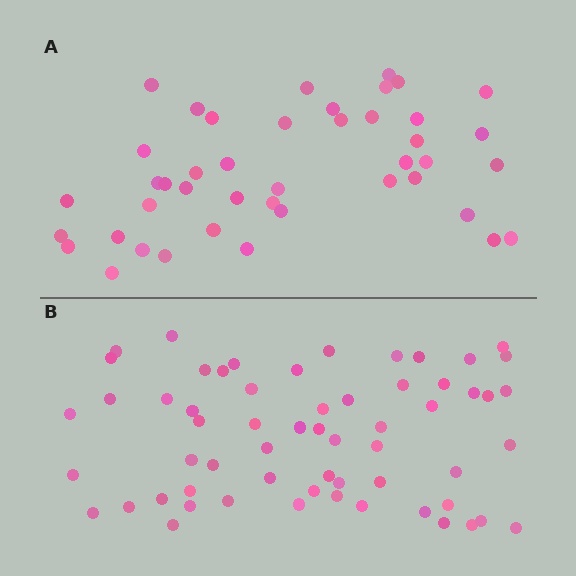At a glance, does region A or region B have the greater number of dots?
Region B (the bottom region) has more dots.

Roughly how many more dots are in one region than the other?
Region B has approximately 15 more dots than region A.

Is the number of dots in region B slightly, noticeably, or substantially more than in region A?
Region B has noticeably more, but not dramatically so. The ratio is roughly 1.4 to 1.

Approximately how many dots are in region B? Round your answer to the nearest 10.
About 60 dots.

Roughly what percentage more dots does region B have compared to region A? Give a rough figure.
About 40% more.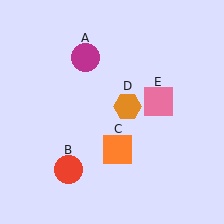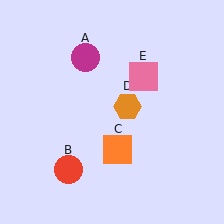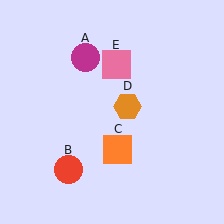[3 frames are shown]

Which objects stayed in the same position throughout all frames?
Magenta circle (object A) and red circle (object B) and orange square (object C) and orange hexagon (object D) remained stationary.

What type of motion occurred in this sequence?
The pink square (object E) rotated counterclockwise around the center of the scene.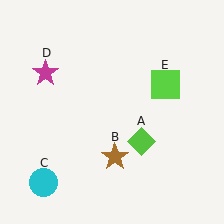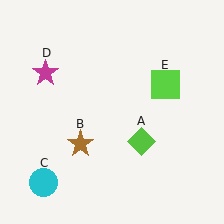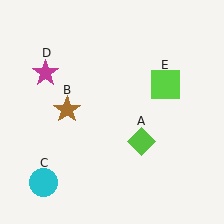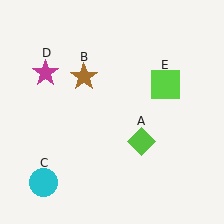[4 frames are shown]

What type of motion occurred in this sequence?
The brown star (object B) rotated clockwise around the center of the scene.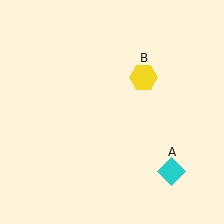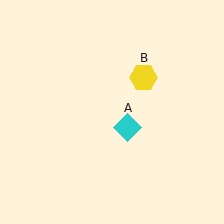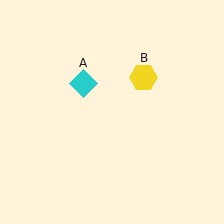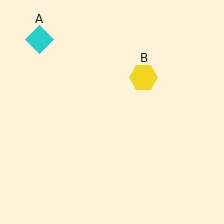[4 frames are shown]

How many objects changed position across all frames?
1 object changed position: cyan diamond (object A).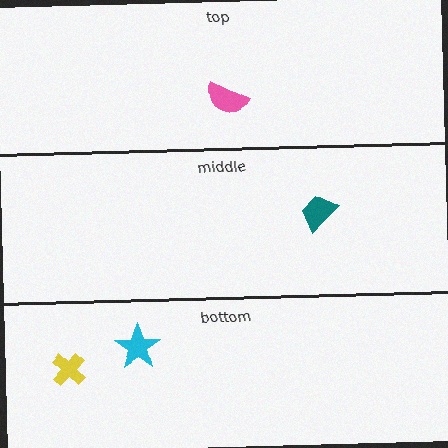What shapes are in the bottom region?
The cyan star, the yellow cross.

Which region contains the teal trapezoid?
The middle region.